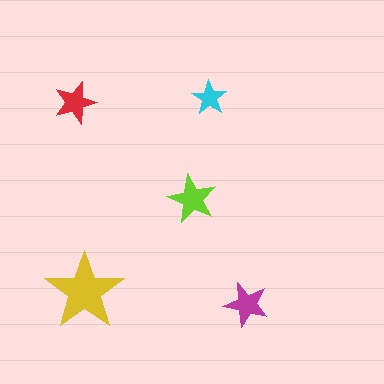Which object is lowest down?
The magenta star is bottommost.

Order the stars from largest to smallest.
the yellow one, the lime one, the magenta one, the red one, the cyan one.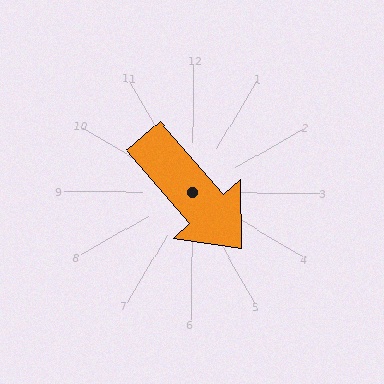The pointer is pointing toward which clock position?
Roughly 5 o'clock.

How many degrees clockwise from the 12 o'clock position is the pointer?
Approximately 139 degrees.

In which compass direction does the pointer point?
Southeast.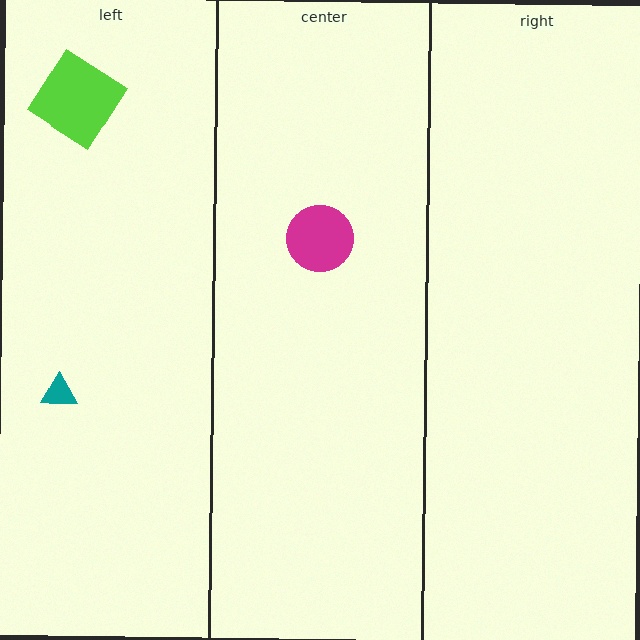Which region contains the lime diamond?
The left region.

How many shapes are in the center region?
1.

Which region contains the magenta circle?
The center region.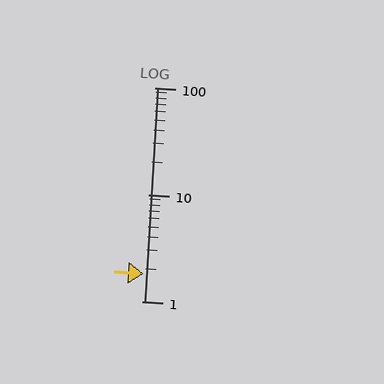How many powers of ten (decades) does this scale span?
The scale spans 2 decades, from 1 to 100.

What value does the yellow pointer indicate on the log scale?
The pointer indicates approximately 1.8.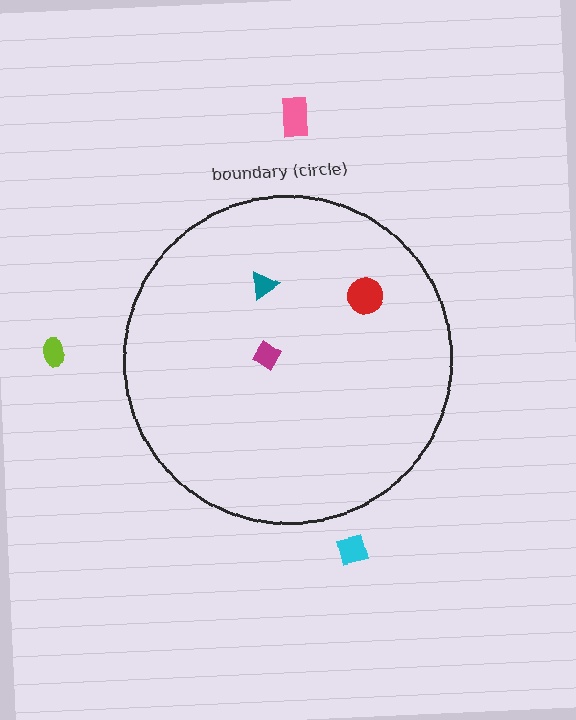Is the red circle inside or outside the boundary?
Inside.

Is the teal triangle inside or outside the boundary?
Inside.